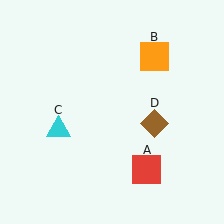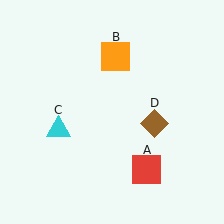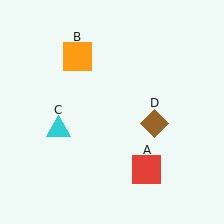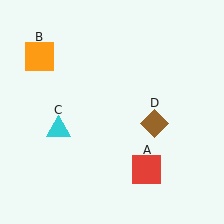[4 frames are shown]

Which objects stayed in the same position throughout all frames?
Red square (object A) and cyan triangle (object C) and brown diamond (object D) remained stationary.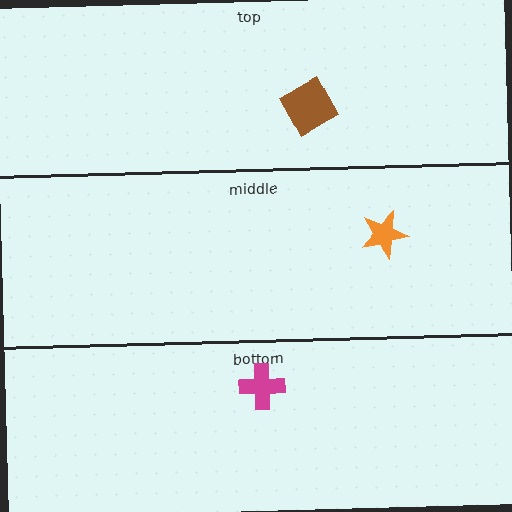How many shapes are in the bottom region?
1.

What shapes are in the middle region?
The orange star.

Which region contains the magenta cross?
The bottom region.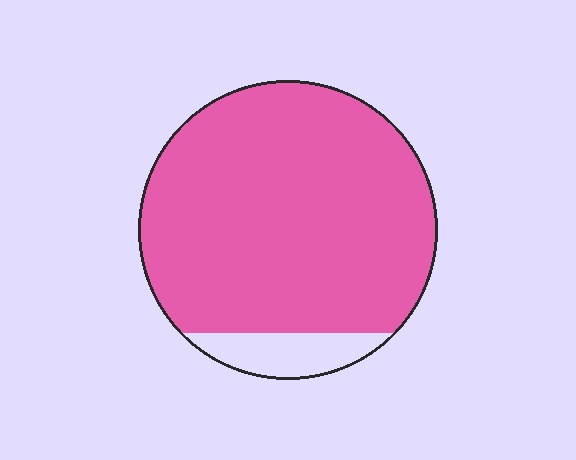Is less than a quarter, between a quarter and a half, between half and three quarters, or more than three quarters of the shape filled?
More than three quarters.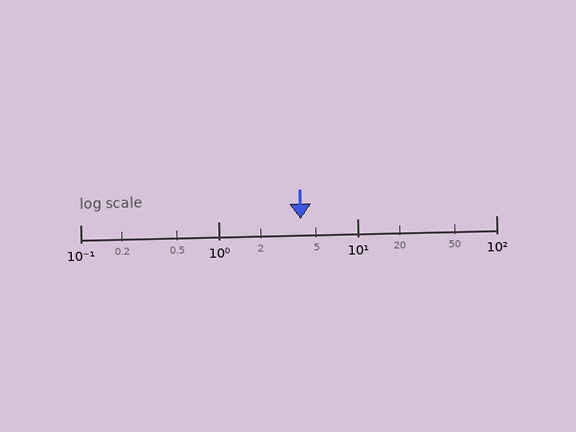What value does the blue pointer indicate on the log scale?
The pointer indicates approximately 3.9.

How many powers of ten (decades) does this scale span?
The scale spans 3 decades, from 0.1 to 100.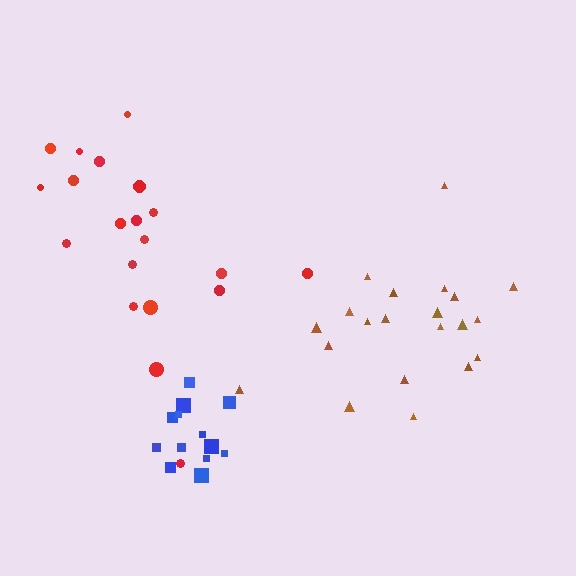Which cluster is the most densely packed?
Blue.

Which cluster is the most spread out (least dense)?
Red.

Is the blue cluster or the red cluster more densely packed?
Blue.